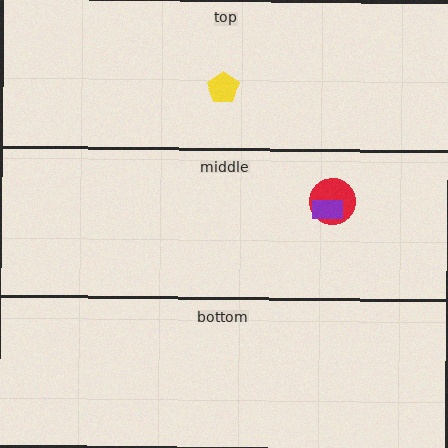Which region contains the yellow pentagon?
The top region.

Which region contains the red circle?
The middle region.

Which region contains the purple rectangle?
The middle region.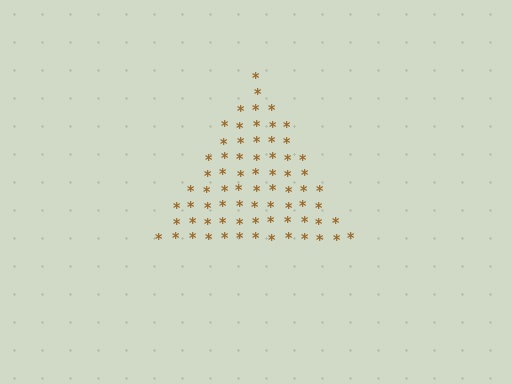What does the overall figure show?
The overall figure shows a triangle.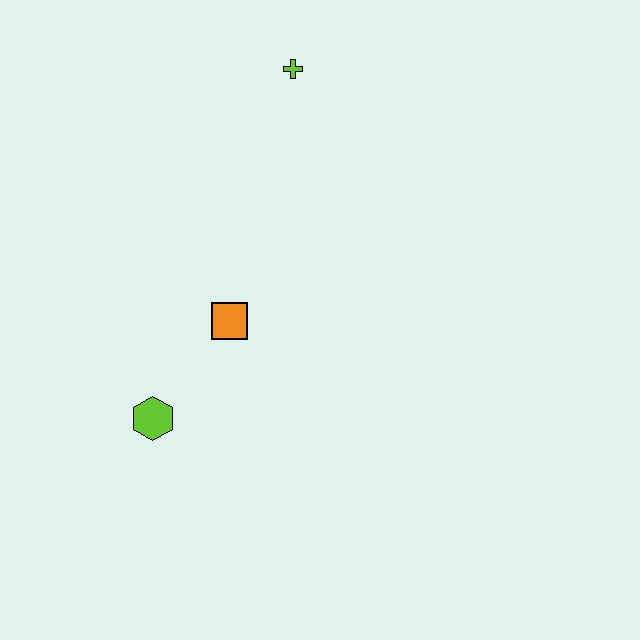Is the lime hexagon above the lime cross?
No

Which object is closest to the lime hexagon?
The orange square is closest to the lime hexagon.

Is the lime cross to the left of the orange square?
No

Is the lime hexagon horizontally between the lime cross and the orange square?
No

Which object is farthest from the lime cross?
The lime hexagon is farthest from the lime cross.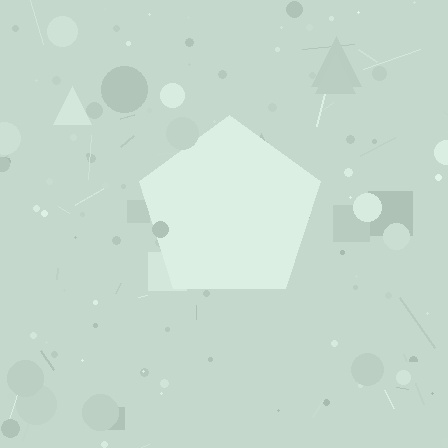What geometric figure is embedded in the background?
A pentagon is embedded in the background.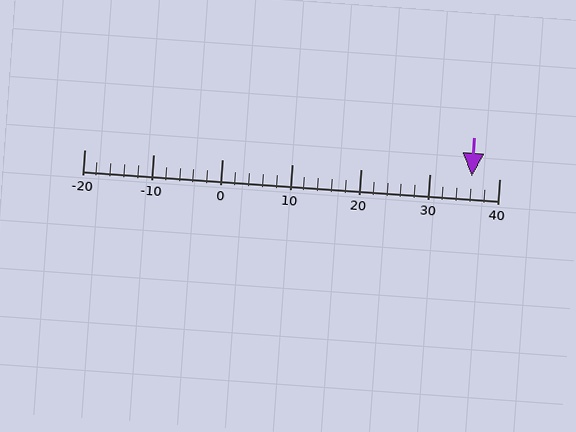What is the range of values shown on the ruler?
The ruler shows values from -20 to 40.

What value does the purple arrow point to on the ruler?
The purple arrow points to approximately 36.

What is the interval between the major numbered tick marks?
The major tick marks are spaced 10 units apart.